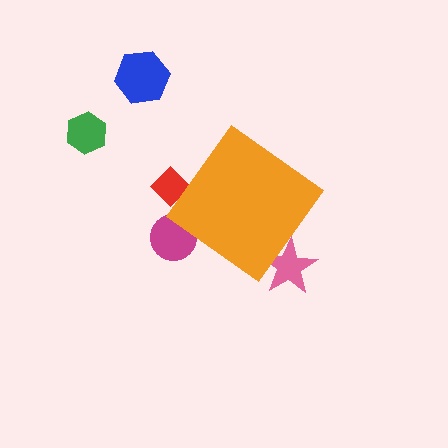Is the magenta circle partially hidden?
Yes, the magenta circle is partially hidden behind the orange diamond.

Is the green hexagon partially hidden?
No, the green hexagon is fully visible.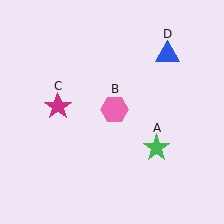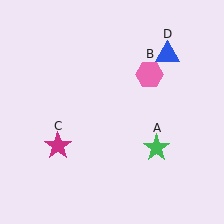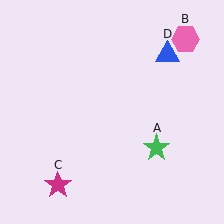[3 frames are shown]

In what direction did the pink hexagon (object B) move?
The pink hexagon (object B) moved up and to the right.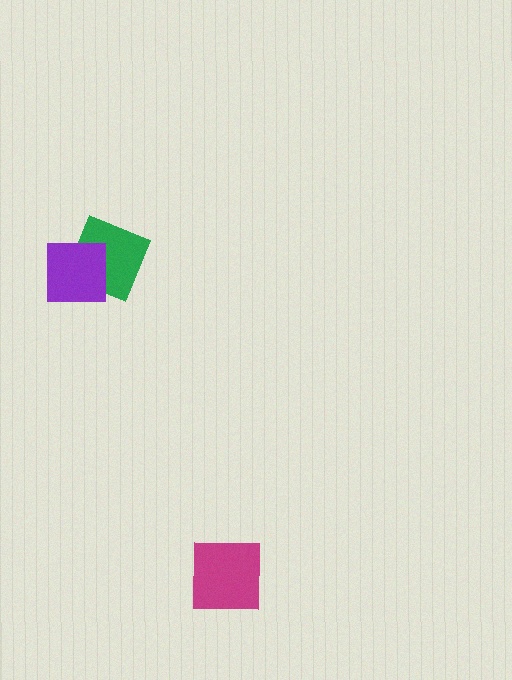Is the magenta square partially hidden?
No, no other shape covers it.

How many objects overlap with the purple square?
1 object overlaps with the purple square.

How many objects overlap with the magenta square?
0 objects overlap with the magenta square.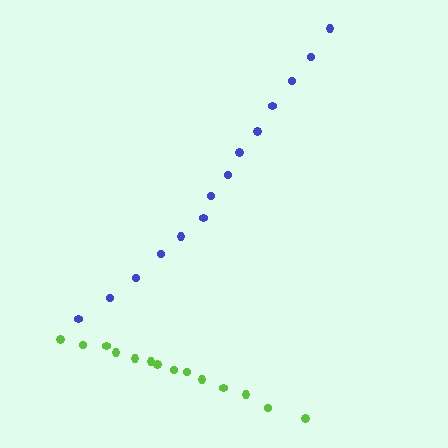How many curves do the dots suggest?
There are 2 distinct paths.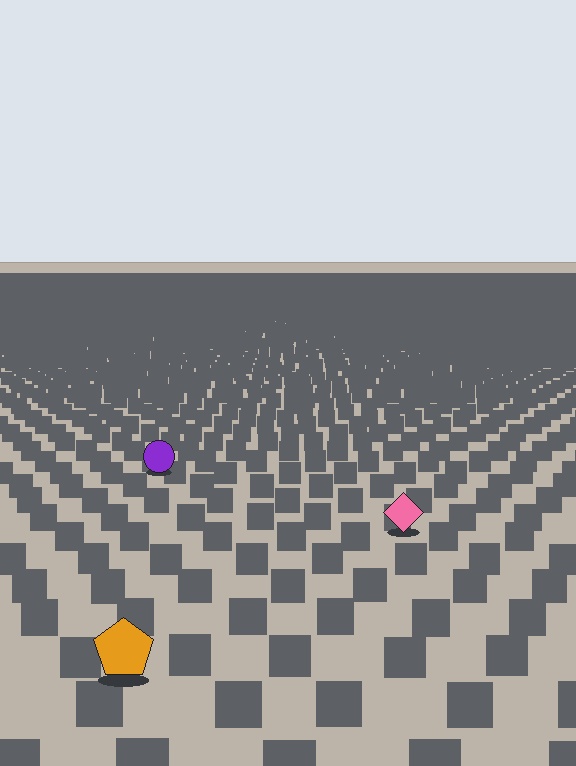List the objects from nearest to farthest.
From nearest to farthest: the orange pentagon, the pink diamond, the purple circle.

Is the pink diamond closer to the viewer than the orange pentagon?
No. The orange pentagon is closer — you can tell from the texture gradient: the ground texture is coarser near it.